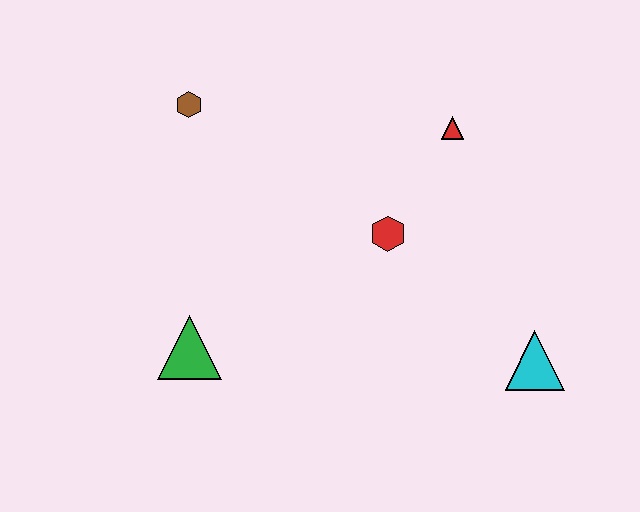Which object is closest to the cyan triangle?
The red hexagon is closest to the cyan triangle.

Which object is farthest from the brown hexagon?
The cyan triangle is farthest from the brown hexagon.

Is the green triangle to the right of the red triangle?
No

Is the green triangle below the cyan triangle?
No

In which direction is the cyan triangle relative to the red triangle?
The cyan triangle is below the red triangle.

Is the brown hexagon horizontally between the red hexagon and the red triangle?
No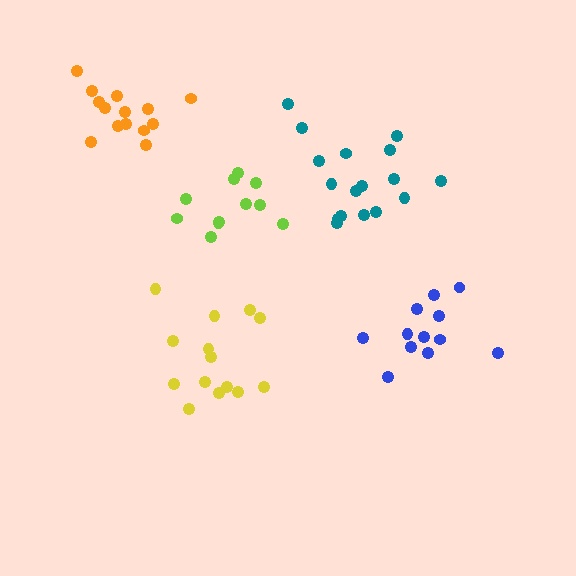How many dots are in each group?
Group 1: 14 dots, Group 2: 14 dots, Group 3: 12 dots, Group 4: 17 dots, Group 5: 11 dots (68 total).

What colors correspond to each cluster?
The clusters are colored: orange, yellow, blue, teal, lime.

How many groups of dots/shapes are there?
There are 5 groups.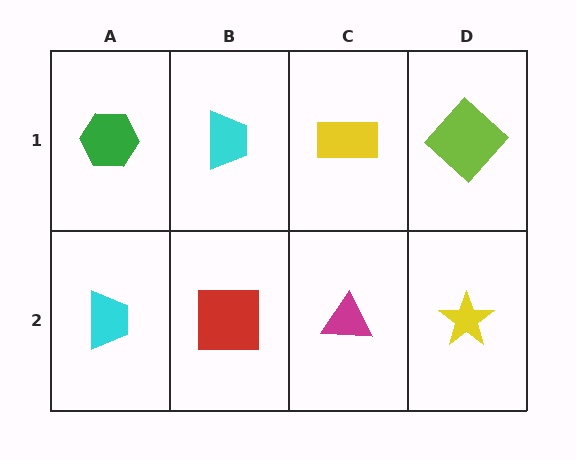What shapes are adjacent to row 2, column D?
A lime diamond (row 1, column D), a magenta triangle (row 2, column C).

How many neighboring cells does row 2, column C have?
3.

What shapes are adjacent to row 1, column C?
A magenta triangle (row 2, column C), a cyan trapezoid (row 1, column B), a lime diamond (row 1, column D).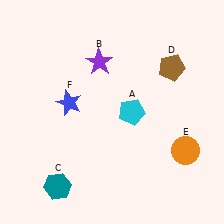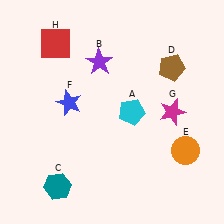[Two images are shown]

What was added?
A magenta star (G), a red square (H) were added in Image 2.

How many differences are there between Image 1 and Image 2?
There are 2 differences between the two images.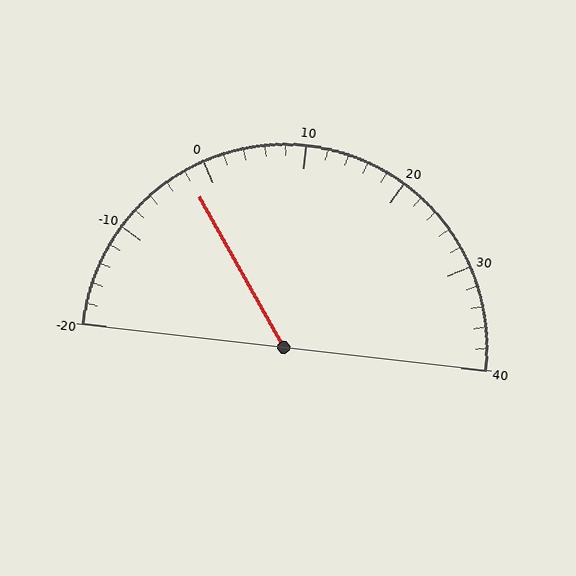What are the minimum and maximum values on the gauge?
The gauge ranges from -20 to 40.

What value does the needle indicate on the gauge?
The needle indicates approximately -2.